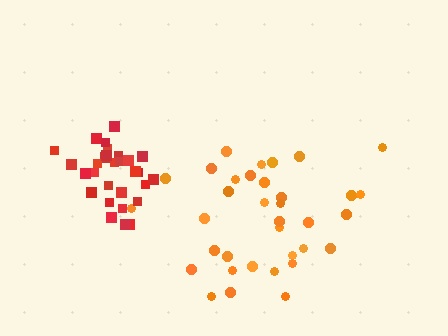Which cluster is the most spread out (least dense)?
Orange.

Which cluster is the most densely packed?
Red.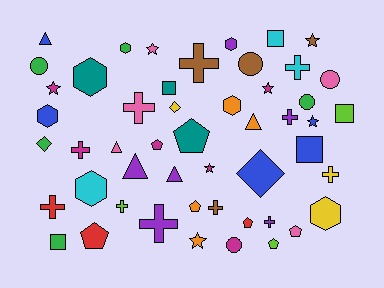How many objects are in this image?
There are 50 objects.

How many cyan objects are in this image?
There are 3 cyan objects.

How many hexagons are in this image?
There are 7 hexagons.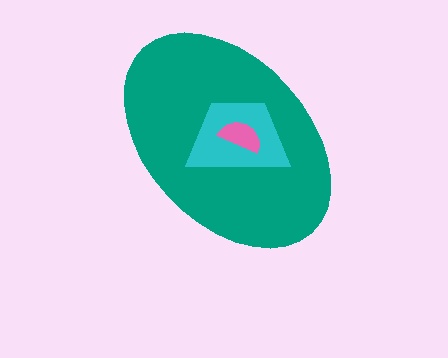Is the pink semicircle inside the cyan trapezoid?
Yes.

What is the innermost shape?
The pink semicircle.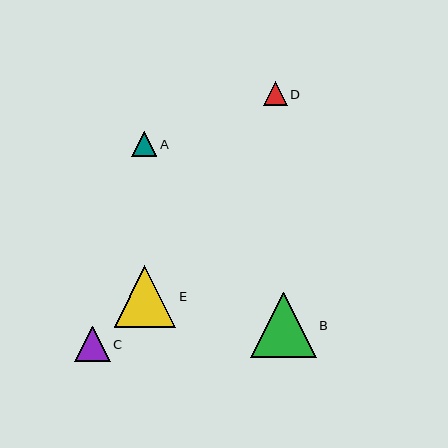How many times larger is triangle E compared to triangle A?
Triangle E is approximately 2.5 times the size of triangle A.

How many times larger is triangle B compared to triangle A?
Triangle B is approximately 2.6 times the size of triangle A.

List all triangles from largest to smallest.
From largest to smallest: B, E, C, A, D.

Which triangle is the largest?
Triangle B is the largest with a size of approximately 65 pixels.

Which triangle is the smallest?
Triangle D is the smallest with a size of approximately 24 pixels.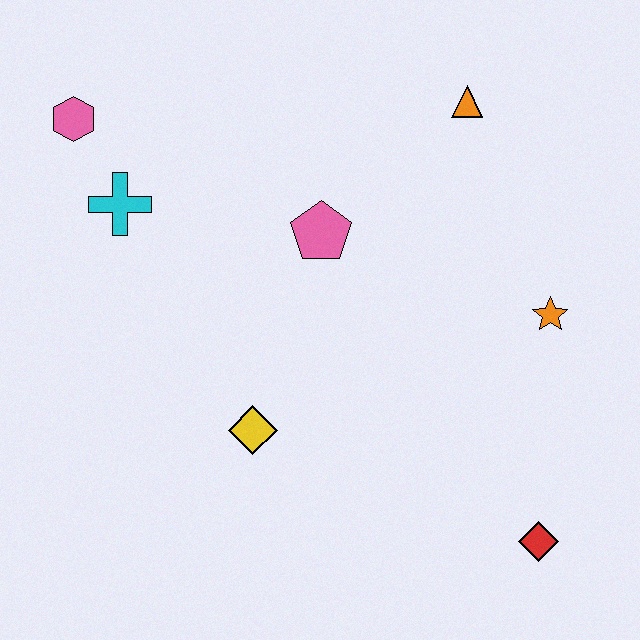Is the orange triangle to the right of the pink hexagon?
Yes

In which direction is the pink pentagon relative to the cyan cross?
The pink pentagon is to the right of the cyan cross.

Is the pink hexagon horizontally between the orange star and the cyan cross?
No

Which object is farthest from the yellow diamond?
The orange triangle is farthest from the yellow diamond.